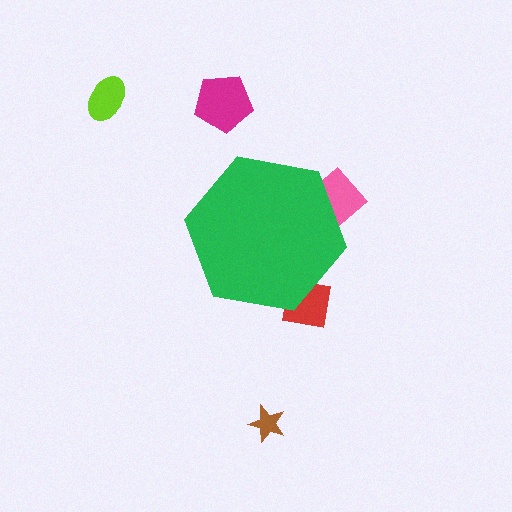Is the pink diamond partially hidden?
Yes, the pink diamond is partially hidden behind the green hexagon.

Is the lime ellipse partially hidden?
No, the lime ellipse is fully visible.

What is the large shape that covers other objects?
A green hexagon.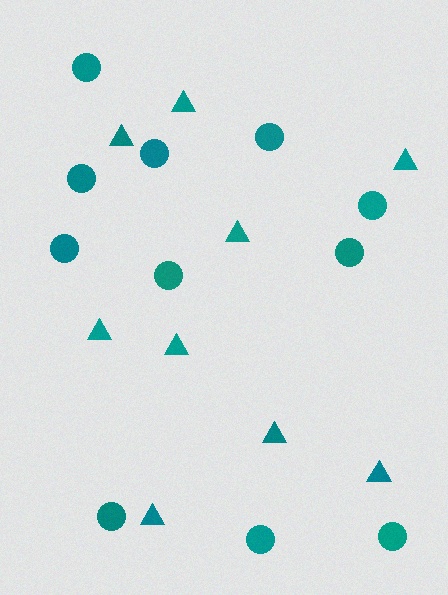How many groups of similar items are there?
There are 2 groups: one group of triangles (9) and one group of circles (11).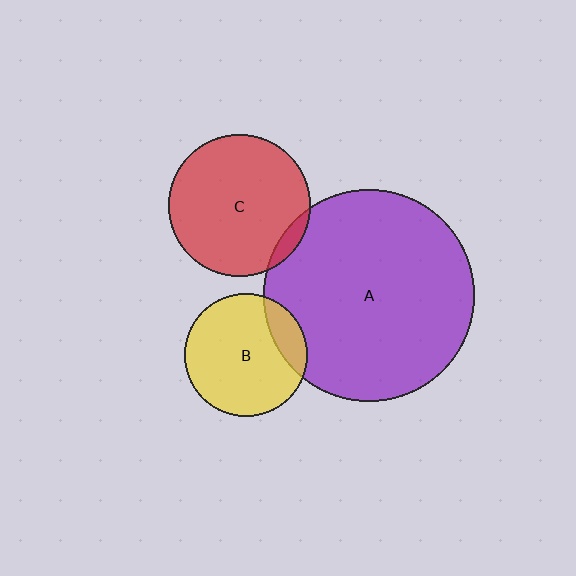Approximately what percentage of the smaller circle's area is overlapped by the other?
Approximately 15%.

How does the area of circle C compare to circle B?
Approximately 1.3 times.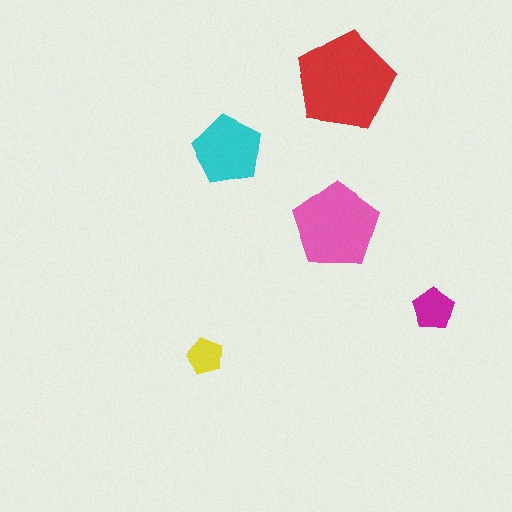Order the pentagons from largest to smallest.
the red one, the pink one, the cyan one, the magenta one, the yellow one.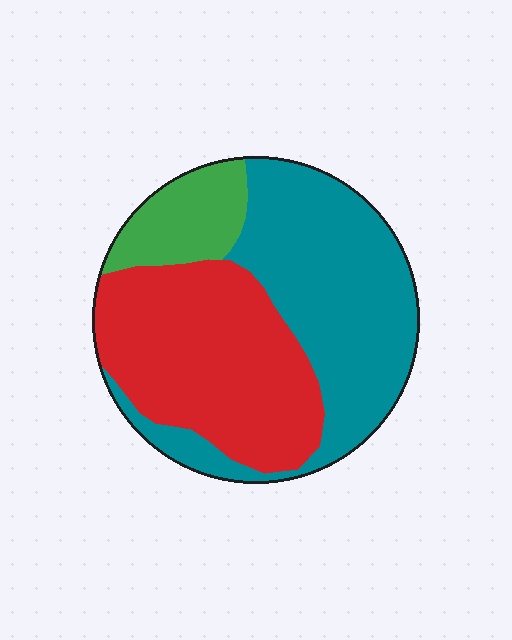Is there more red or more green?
Red.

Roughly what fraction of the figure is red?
Red covers about 40% of the figure.